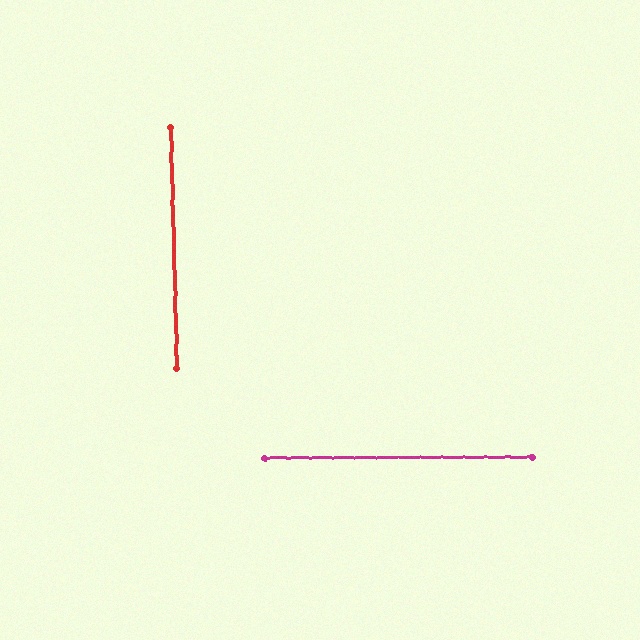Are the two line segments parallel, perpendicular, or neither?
Perpendicular — they meet at approximately 89°.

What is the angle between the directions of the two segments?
Approximately 89 degrees.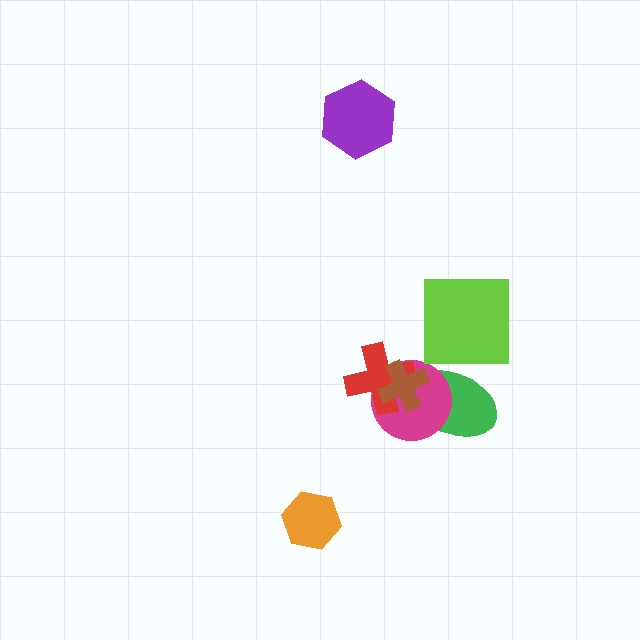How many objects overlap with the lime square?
0 objects overlap with the lime square.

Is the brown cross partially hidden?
No, no other shape covers it.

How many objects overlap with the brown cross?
3 objects overlap with the brown cross.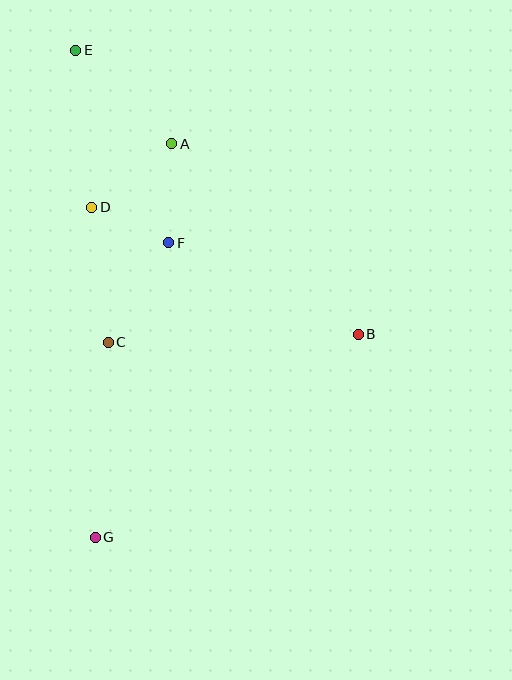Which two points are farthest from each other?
Points E and G are farthest from each other.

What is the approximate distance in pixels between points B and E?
The distance between B and E is approximately 400 pixels.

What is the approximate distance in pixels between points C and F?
The distance between C and F is approximately 116 pixels.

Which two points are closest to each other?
Points D and F are closest to each other.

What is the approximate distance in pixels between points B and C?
The distance between B and C is approximately 250 pixels.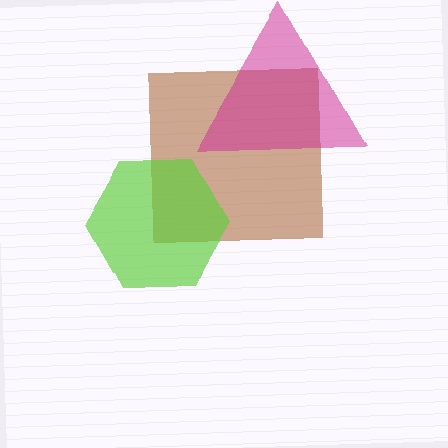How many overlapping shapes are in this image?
There are 3 overlapping shapes in the image.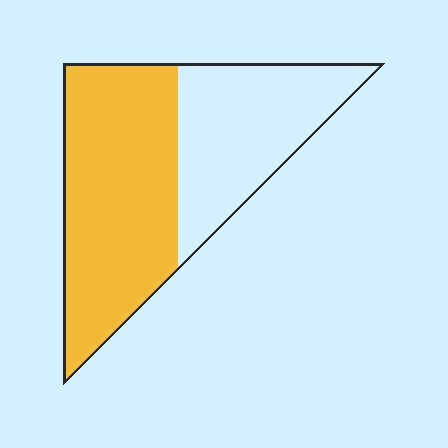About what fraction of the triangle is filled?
About three fifths (3/5).